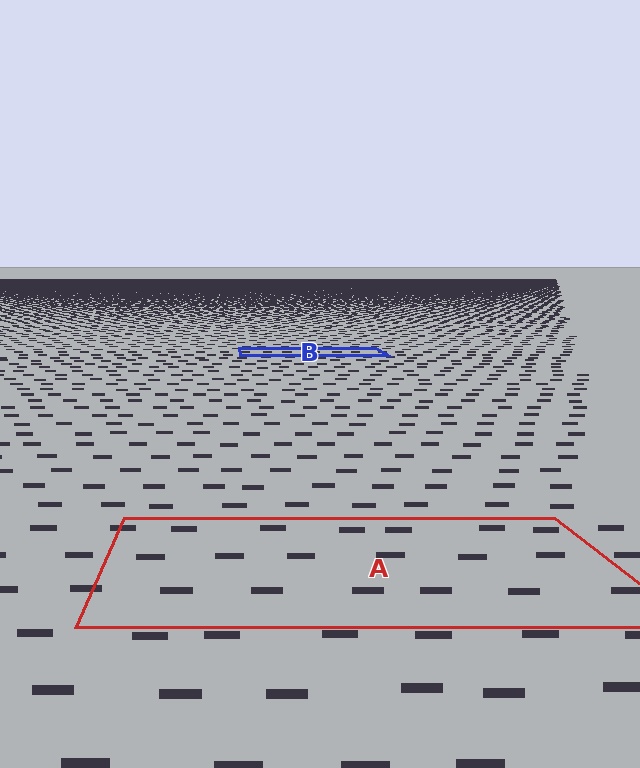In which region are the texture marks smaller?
The texture marks are smaller in region B, because it is farther away.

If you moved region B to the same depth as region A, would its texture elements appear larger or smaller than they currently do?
They would appear larger. At a closer depth, the same texture elements are projected at a bigger on-screen size.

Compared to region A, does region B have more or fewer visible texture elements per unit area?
Region B has more texture elements per unit area — they are packed more densely because it is farther away.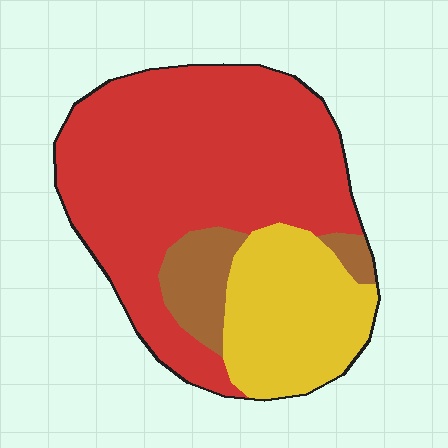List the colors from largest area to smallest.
From largest to smallest: red, yellow, brown.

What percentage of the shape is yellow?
Yellow covers roughly 25% of the shape.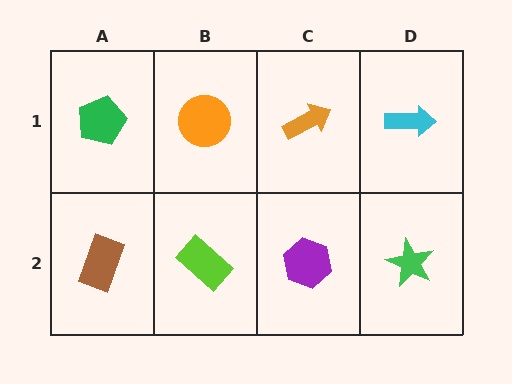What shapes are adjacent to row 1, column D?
A green star (row 2, column D), an orange arrow (row 1, column C).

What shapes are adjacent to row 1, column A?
A brown rectangle (row 2, column A), an orange circle (row 1, column B).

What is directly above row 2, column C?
An orange arrow.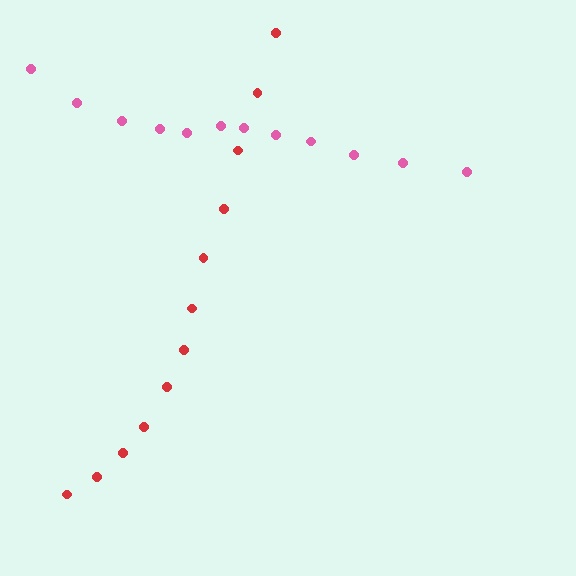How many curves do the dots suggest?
There are 2 distinct paths.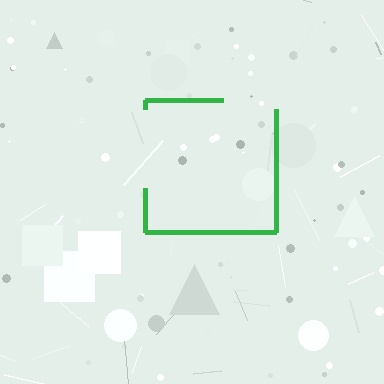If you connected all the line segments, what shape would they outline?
They would outline a square.